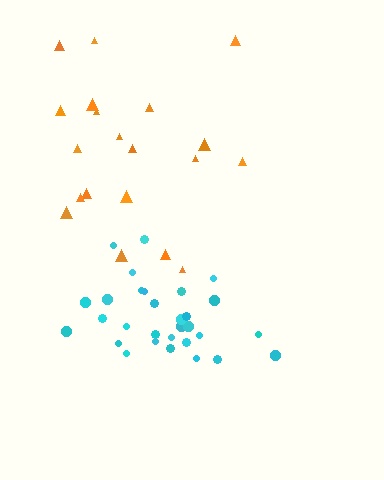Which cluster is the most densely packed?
Cyan.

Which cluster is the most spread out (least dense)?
Orange.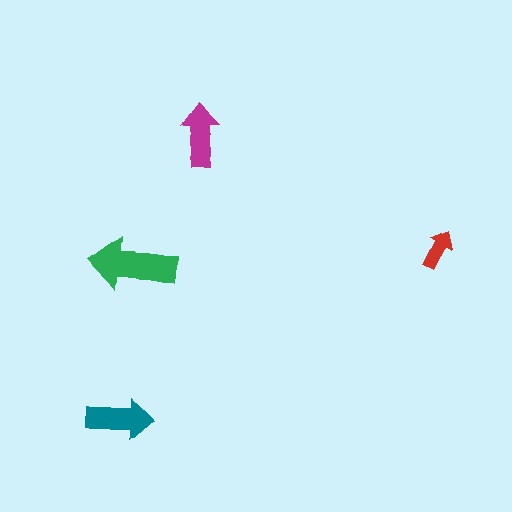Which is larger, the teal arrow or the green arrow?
The green one.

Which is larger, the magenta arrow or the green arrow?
The green one.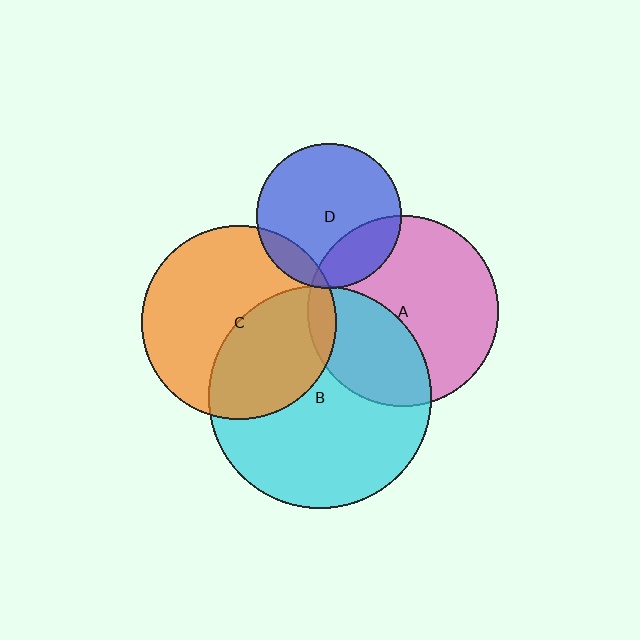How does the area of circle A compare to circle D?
Approximately 1.7 times.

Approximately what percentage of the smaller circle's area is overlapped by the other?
Approximately 40%.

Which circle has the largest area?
Circle B (cyan).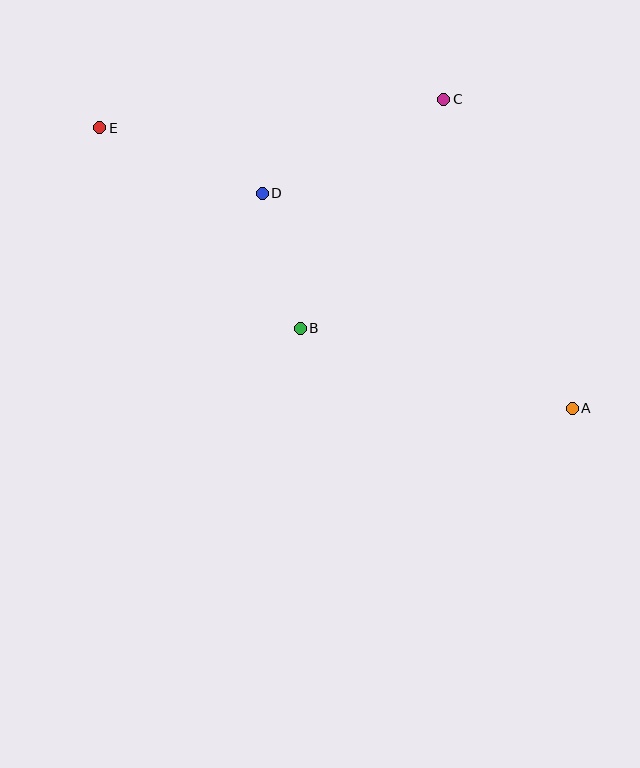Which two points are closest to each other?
Points B and D are closest to each other.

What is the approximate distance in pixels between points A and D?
The distance between A and D is approximately 377 pixels.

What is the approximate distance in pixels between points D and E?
The distance between D and E is approximately 175 pixels.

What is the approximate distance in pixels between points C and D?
The distance between C and D is approximately 204 pixels.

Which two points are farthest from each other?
Points A and E are farthest from each other.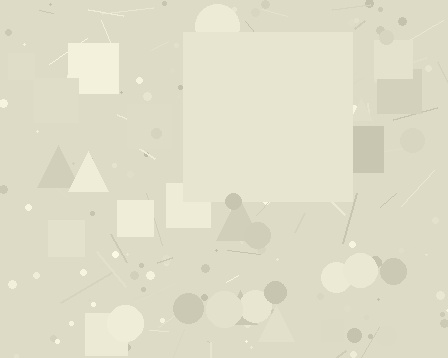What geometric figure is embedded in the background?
A square is embedded in the background.